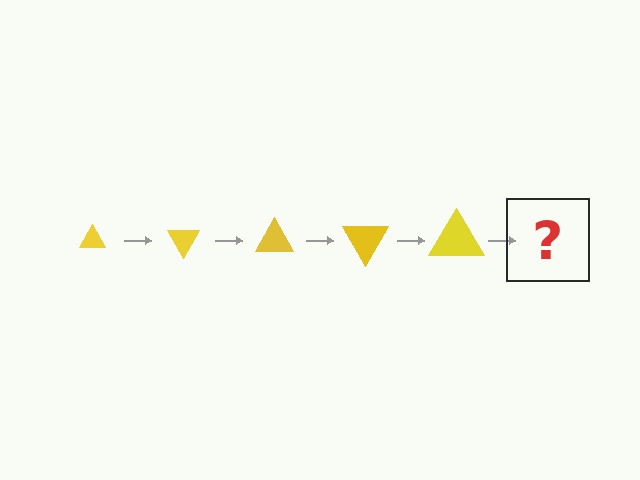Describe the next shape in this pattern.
It should be a triangle, larger than the previous one and rotated 300 degrees from the start.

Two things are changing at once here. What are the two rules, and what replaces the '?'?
The two rules are that the triangle grows larger each step and it rotates 60 degrees each step. The '?' should be a triangle, larger than the previous one and rotated 300 degrees from the start.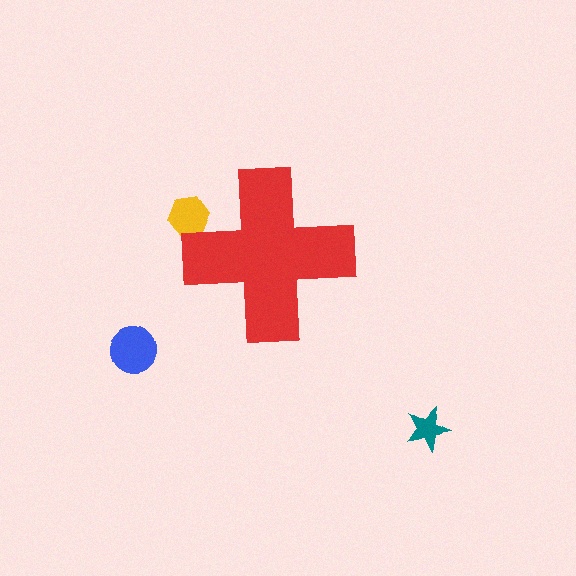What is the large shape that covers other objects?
A red cross.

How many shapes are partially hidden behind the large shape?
1 shape is partially hidden.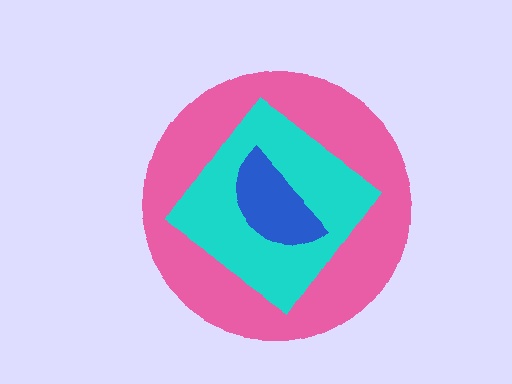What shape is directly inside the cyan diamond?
The blue semicircle.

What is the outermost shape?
The pink circle.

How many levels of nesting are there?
3.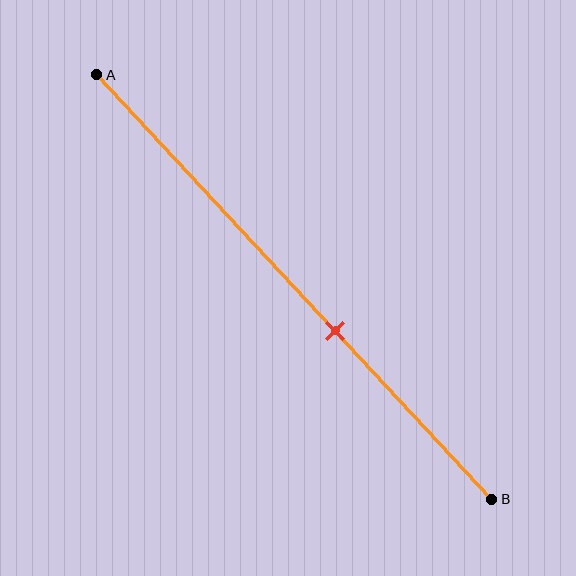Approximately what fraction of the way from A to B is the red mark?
The red mark is approximately 60% of the way from A to B.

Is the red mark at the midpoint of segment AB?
No, the mark is at about 60% from A, not at the 50% midpoint.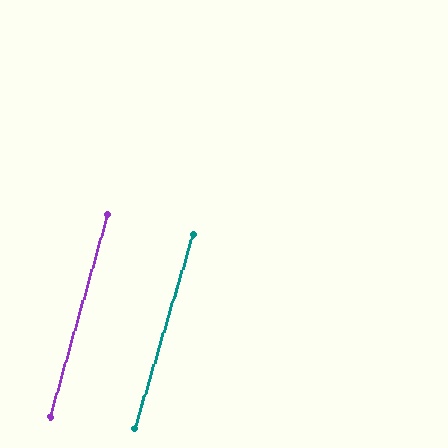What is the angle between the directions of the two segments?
Approximately 1 degree.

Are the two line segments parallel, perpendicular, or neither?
Parallel — their directions differ by only 0.9°.